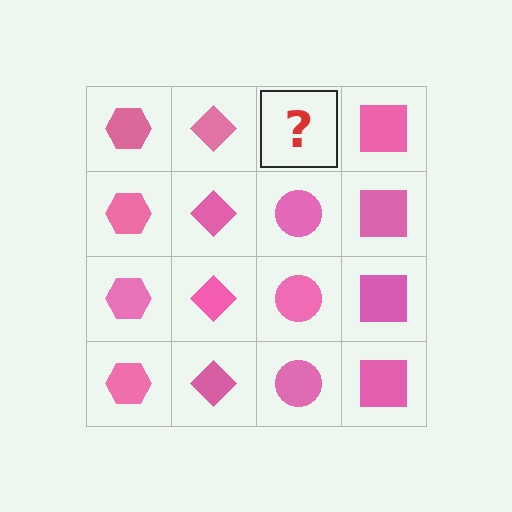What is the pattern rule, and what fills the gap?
The rule is that each column has a consistent shape. The gap should be filled with a pink circle.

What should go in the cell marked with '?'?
The missing cell should contain a pink circle.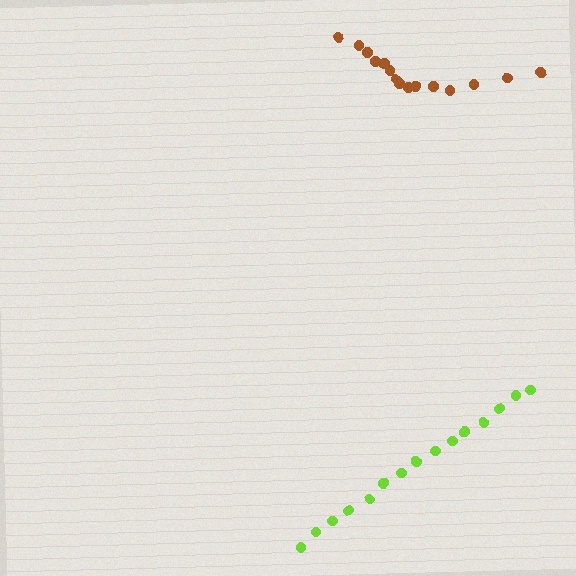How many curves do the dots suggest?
There are 2 distinct paths.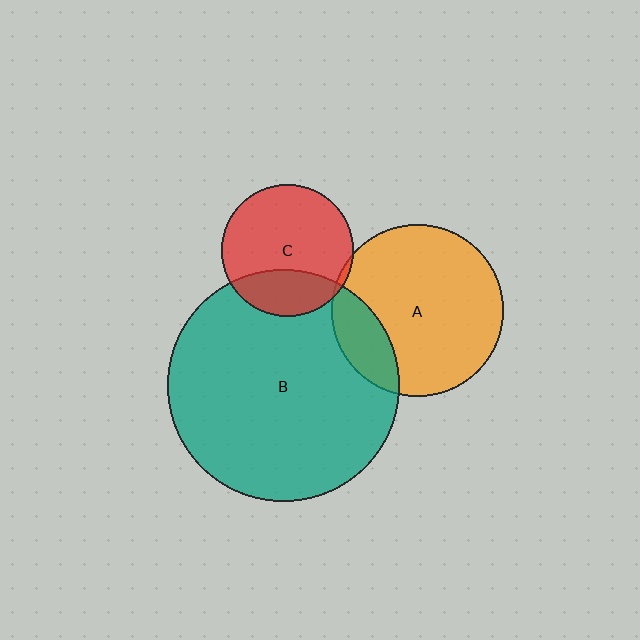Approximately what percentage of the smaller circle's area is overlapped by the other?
Approximately 5%.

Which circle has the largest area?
Circle B (teal).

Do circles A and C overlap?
Yes.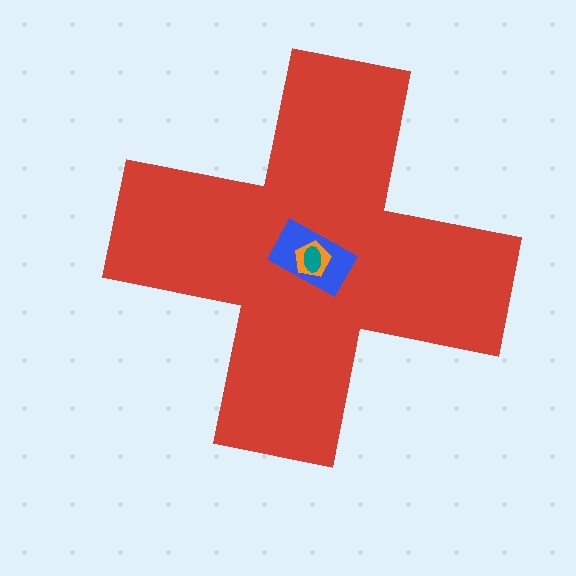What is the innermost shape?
The teal ellipse.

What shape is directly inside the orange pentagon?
The teal ellipse.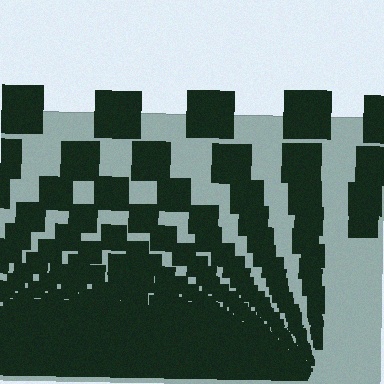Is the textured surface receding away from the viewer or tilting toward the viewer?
The surface appears to tilt toward the viewer. Texture elements get larger and sparser toward the top.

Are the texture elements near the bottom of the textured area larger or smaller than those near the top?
Smaller. The gradient is inverted — elements near the bottom are smaller and denser.